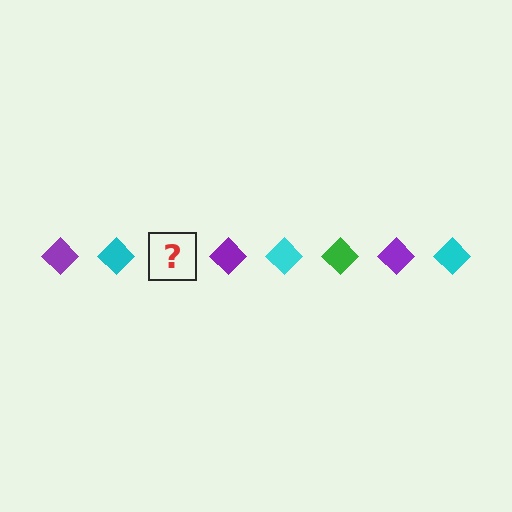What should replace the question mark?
The question mark should be replaced with a green diamond.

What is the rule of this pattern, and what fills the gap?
The rule is that the pattern cycles through purple, cyan, green diamonds. The gap should be filled with a green diamond.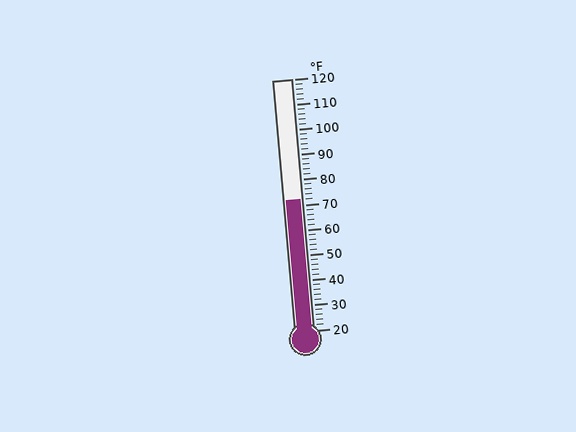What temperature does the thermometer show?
The thermometer shows approximately 72°F.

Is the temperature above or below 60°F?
The temperature is above 60°F.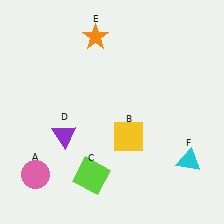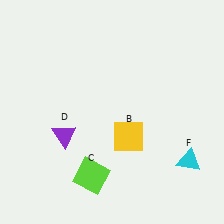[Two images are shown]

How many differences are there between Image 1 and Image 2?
There are 2 differences between the two images.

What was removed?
The orange star (E), the pink circle (A) were removed in Image 2.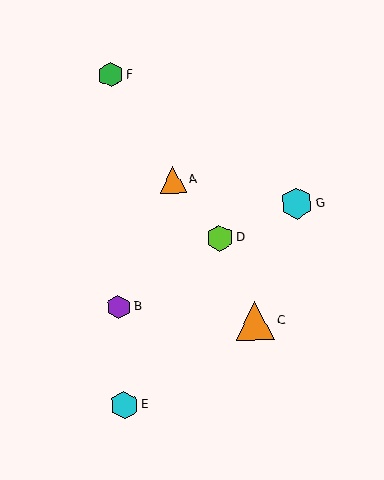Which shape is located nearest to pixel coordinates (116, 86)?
The green hexagon (labeled F) at (111, 75) is nearest to that location.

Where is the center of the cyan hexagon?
The center of the cyan hexagon is at (124, 405).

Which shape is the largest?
The orange triangle (labeled C) is the largest.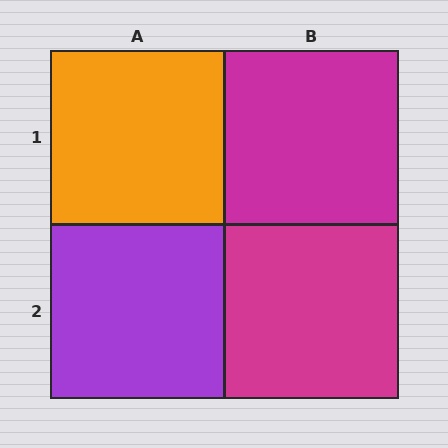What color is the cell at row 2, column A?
Purple.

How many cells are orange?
1 cell is orange.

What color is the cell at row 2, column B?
Magenta.